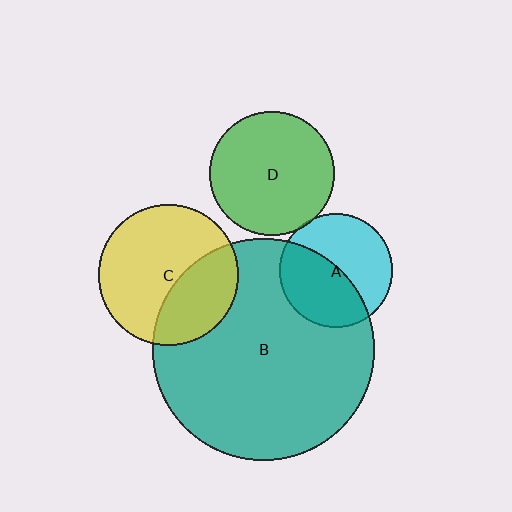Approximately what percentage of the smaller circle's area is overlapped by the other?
Approximately 35%.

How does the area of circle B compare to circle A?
Approximately 3.8 times.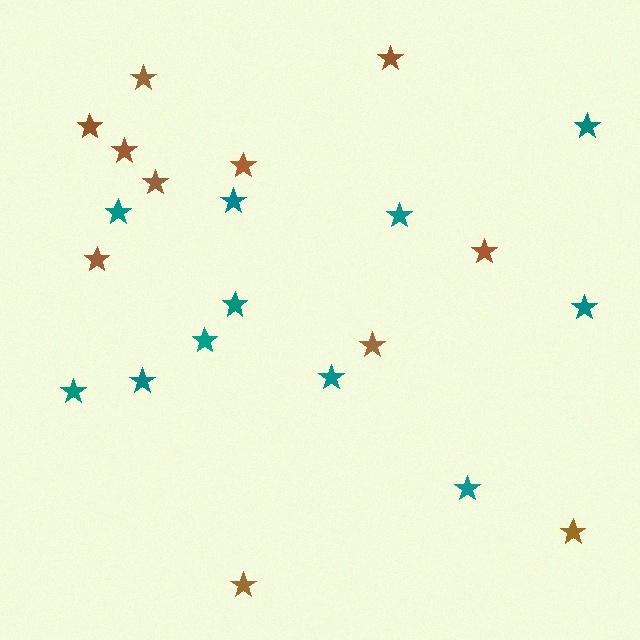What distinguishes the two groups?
There are 2 groups: one group of teal stars (11) and one group of brown stars (11).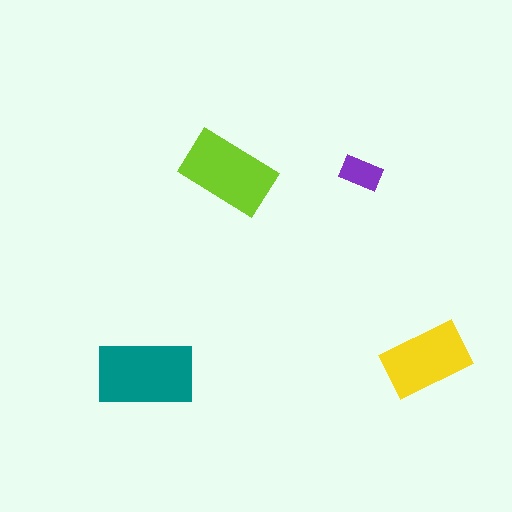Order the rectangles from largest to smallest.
the teal one, the lime one, the yellow one, the purple one.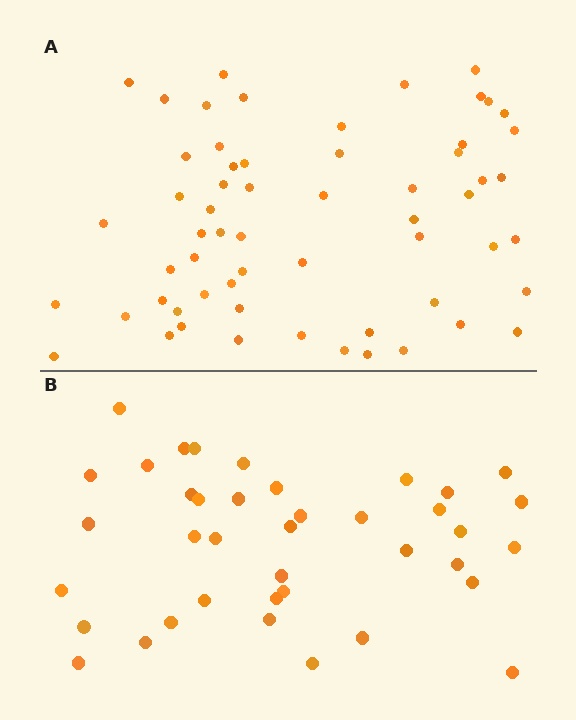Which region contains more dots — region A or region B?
Region A (the top region) has more dots.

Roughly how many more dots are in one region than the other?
Region A has approximately 20 more dots than region B.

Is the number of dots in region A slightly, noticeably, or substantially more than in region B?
Region A has substantially more. The ratio is roughly 1.5 to 1.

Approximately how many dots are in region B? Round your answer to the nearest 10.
About 40 dots. (The exact count is 39, which rounds to 40.)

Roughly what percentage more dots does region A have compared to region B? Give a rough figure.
About 55% more.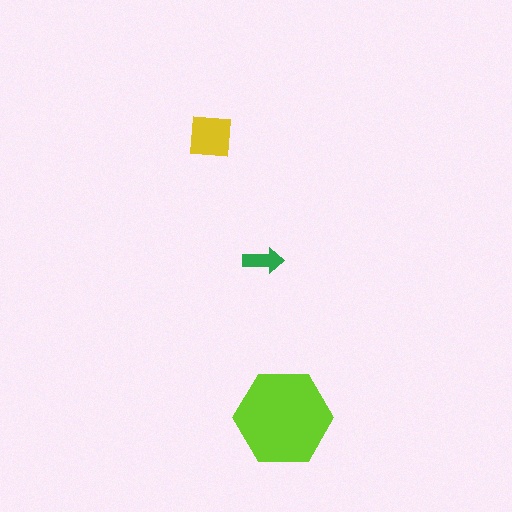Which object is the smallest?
The green arrow.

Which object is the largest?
The lime hexagon.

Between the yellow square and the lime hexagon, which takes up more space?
The lime hexagon.